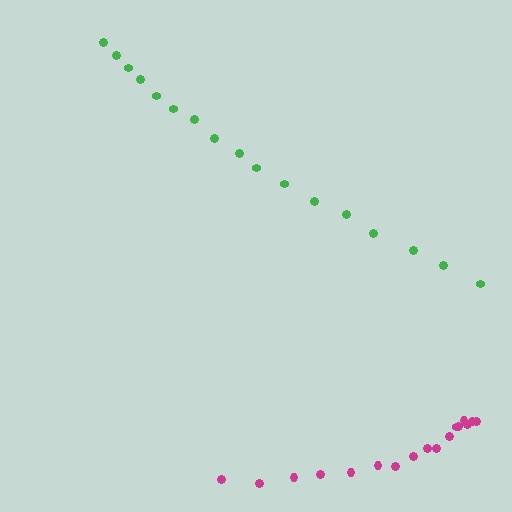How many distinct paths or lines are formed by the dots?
There are 2 distinct paths.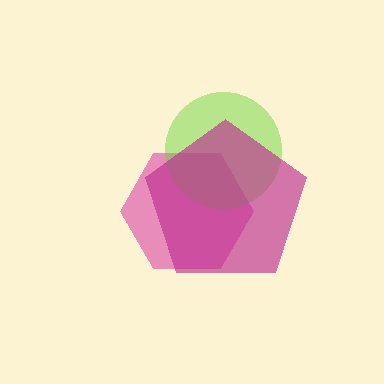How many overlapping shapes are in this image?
There are 3 overlapping shapes in the image.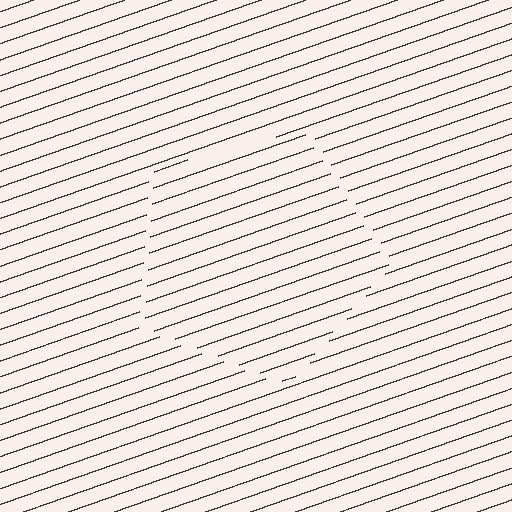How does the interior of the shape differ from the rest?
The interior of the shape contains the same grating, shifted by half a period — the contour is defined by the phase discontinuity where line-ends from the inner and outer gratings abut.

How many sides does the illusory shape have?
5 sides — the line-ends trace a pentagon.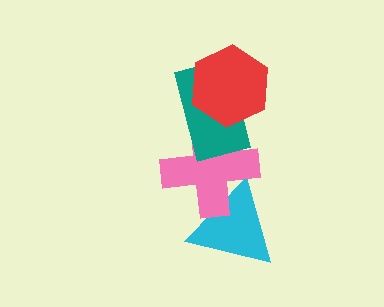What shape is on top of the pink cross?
The teal rectangle is on top of the pink cross.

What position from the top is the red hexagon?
The red hexagon is 1st from the top.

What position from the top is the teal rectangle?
The teal rectangle is 2nd from the top.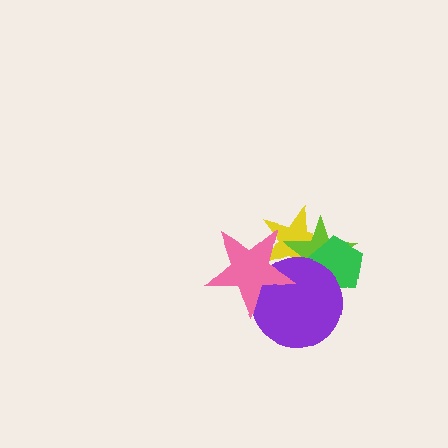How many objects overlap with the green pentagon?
3 objects overlap with the green pentagon.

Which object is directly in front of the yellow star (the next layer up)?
The lime star is directly in front of the yellow star.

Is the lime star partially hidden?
Yes, it is partially covered by another shape.